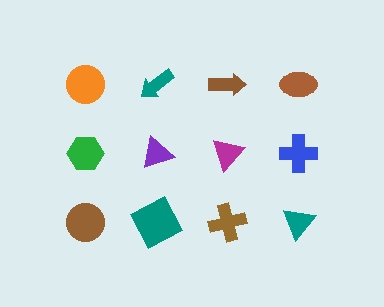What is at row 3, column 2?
A teal square.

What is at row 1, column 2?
A teal arrow.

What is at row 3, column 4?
A teal triangle.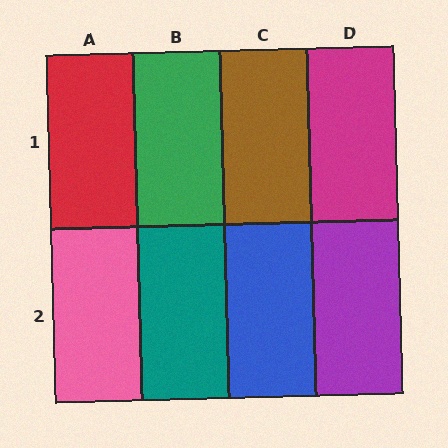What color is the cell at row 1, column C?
Brown.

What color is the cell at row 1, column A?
Red.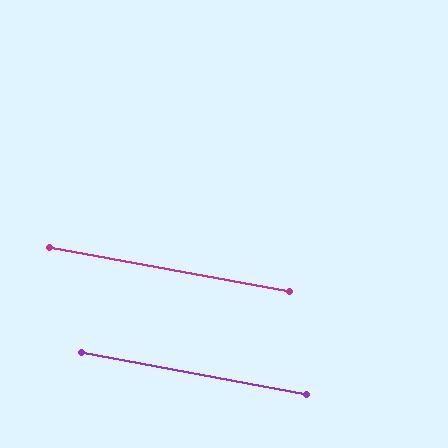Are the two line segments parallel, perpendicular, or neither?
Parallel — their directions differ by only 0.1°.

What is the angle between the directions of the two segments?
Approximately 0 degrees.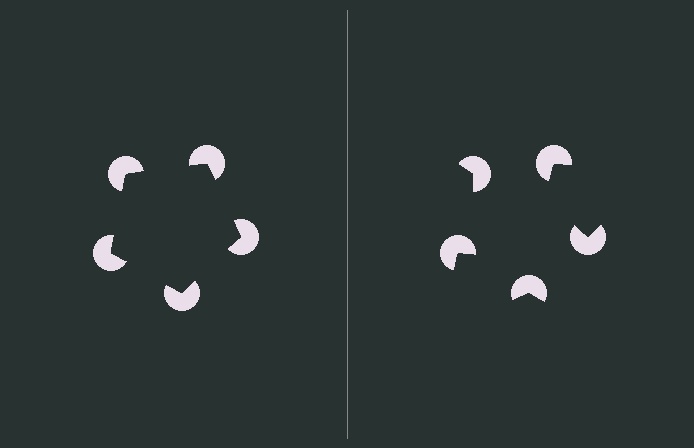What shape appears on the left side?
An illusory pentagon.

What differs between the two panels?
The pac-man discs are positioned identically on both sides; only the wedge orientations differ. On the left they align to a pentagon; on the right they are misaligned.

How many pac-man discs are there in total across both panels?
10 — 5 on each side.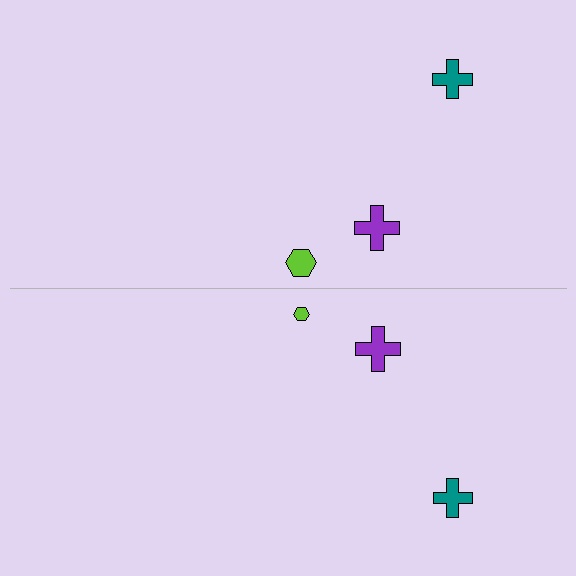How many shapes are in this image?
There are 6 shapes in this image.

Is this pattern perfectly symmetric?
No, the pattern is not perfectly symmetric. The lime hexagon on the bottom side has a different size than its mirror counterpart.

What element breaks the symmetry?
The lime hexagon on the bottom side has a different size than its mirror counterpart.